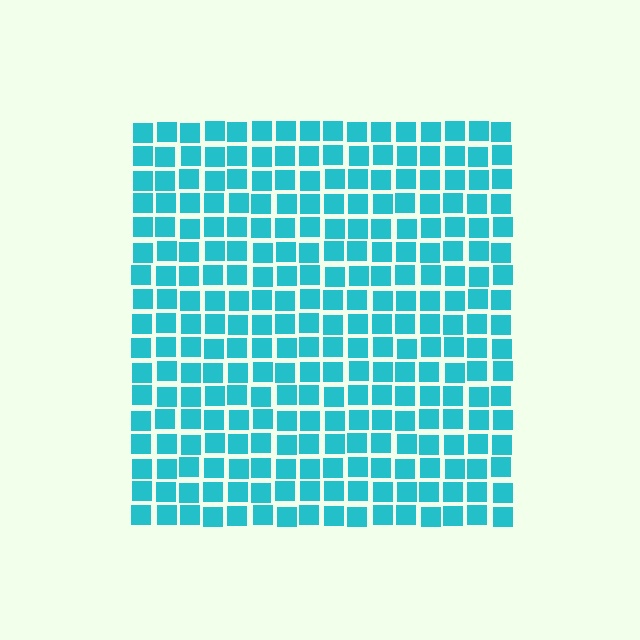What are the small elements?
The small elements are squares.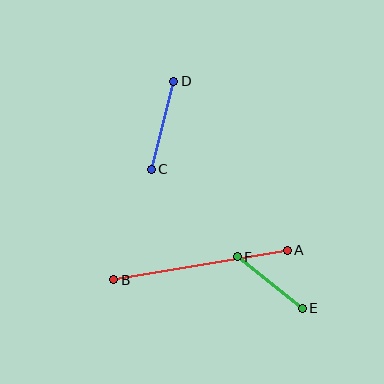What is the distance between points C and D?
The distance is approximately 91 pixels.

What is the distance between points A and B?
The distance is approximately 176 pixels.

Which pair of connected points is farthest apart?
Points A and B are farthest apart.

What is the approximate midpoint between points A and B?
The midpoint is at approximately (200, 265) pixels.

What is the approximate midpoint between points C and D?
The midpoint is at approximately (162, 125) pixels.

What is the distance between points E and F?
The distance is approximately 83 pixels.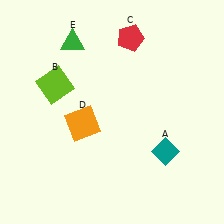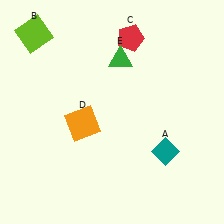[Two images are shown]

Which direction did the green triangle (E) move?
The green triangle (E) moved right.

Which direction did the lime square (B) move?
The lime square (B) moved up.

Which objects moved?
The objects that moved are: the lime square (B), the green triangle (E).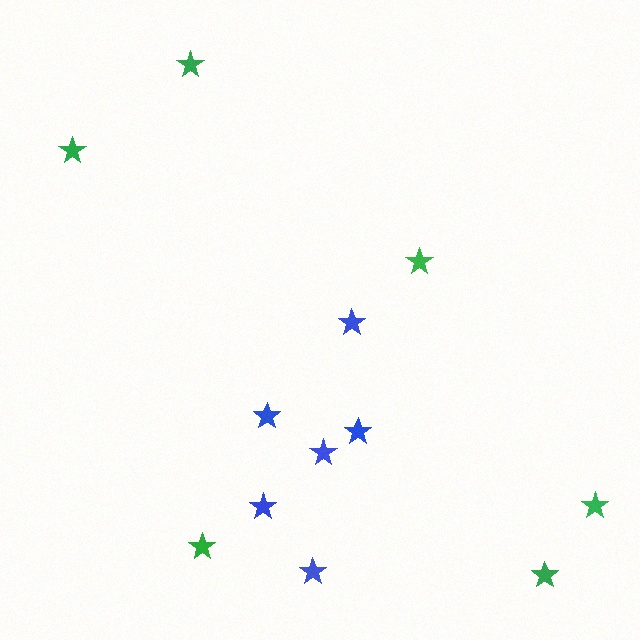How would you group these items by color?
There are 2 groups: one group of green stars (6) and one group of blue stars (6).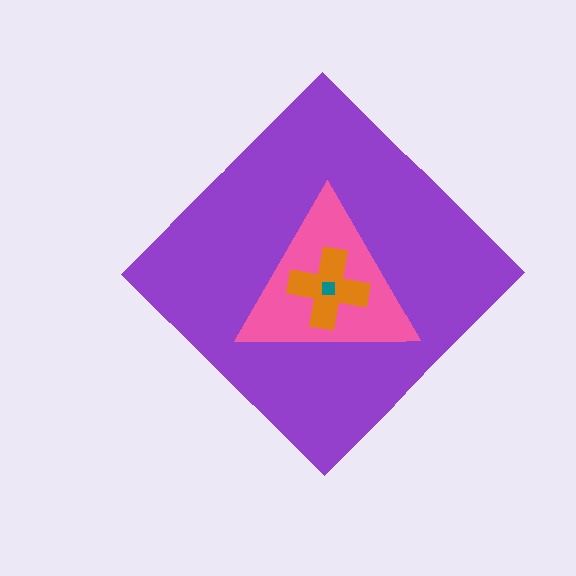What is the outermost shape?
The purple diamond.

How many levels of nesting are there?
4.